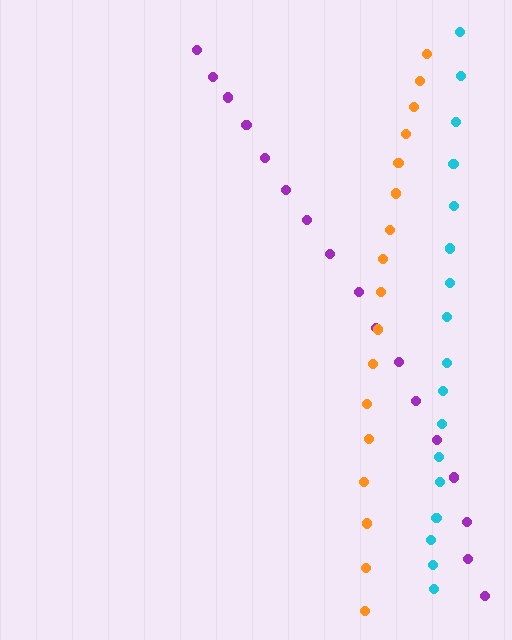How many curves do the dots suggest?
There are 3 distinct paths.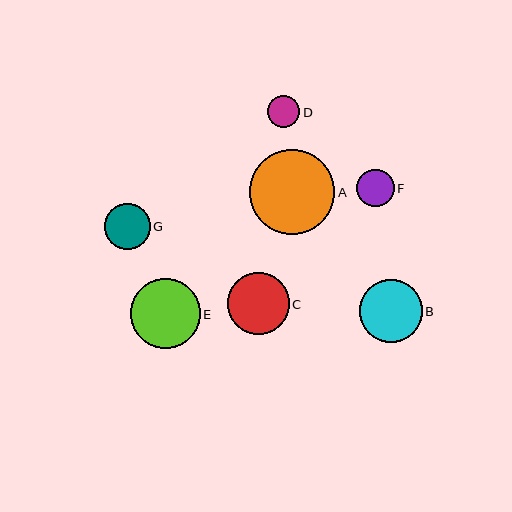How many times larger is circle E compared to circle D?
Circle E is approximately 2.2 times the size of circle D.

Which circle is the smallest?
Circle D is the smallest with a size of approximately 32 pixels.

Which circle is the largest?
Circle A is the largest with a size of approximately 85 pixels.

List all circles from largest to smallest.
From largest to smallest: A, E, B, C, G, F, D.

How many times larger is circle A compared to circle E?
Circle A is approximately 1.2 times the size of circle E.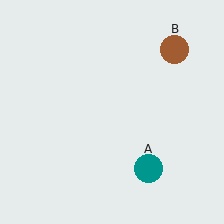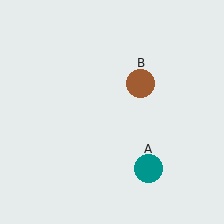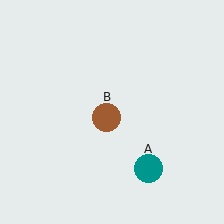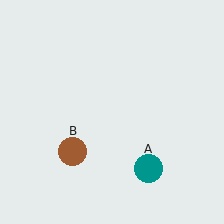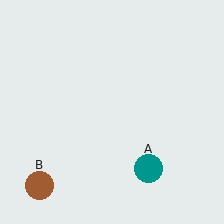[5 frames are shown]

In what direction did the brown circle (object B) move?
The brown circle (object B) moved down and to the left.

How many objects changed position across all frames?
1 object changed position: brown circle (object B).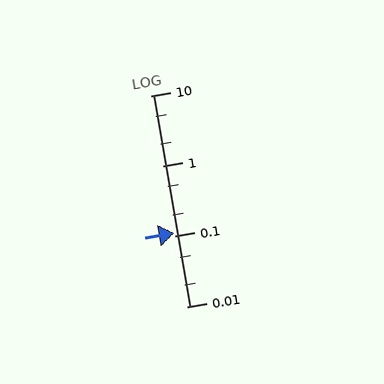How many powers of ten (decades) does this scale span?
The scale spans 3 decades, from 0.01 to 10.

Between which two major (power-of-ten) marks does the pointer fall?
The pointer is between 0.1 and 1.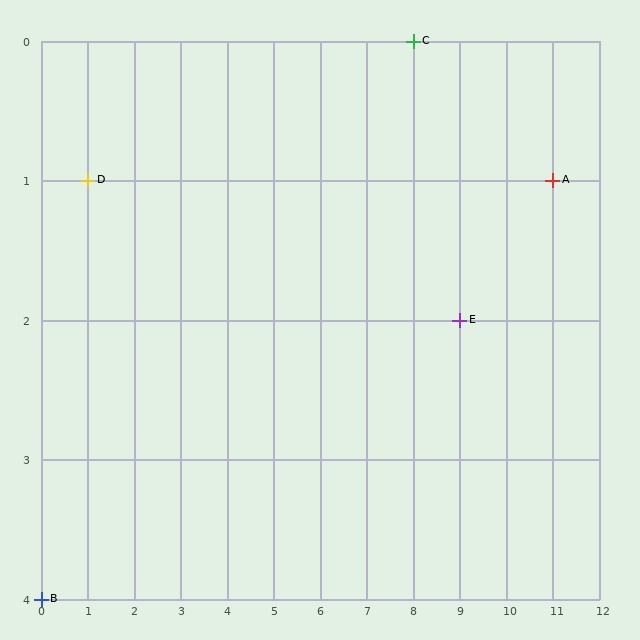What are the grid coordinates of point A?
Point A is at grid coordinates (11, 1).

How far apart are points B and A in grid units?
Points B and A are 11 columns and 3 rows apart (about 11.4 grid units diagonally).